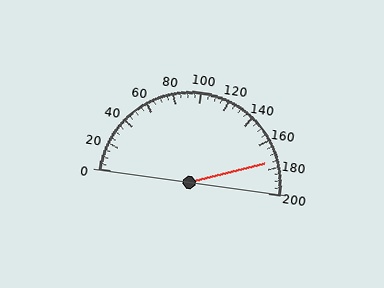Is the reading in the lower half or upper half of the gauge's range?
The reading is in the upper half of the range (0 to 200).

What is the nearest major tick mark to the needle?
The nearest major tick mark is 180.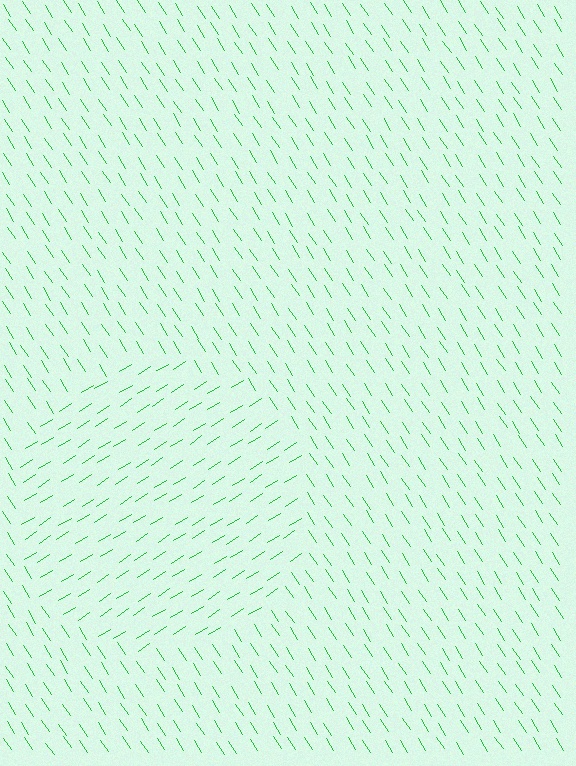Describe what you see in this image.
The image is filled with small green line segments. A circle region in the image has lines oriented differently from the surrounding lines, creating a visible texture boundary.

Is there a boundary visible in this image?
Yes, there is a texture boundary formed by a change in line orientation.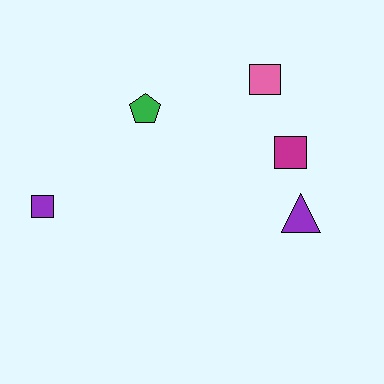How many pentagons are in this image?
There is 1 pentagon.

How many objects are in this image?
There are 5 objects.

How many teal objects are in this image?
There are no teal objects.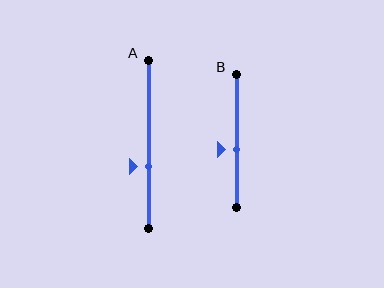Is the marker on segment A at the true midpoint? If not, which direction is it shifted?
No, the marker on segment A is shifted downward by about 14% of the segment length.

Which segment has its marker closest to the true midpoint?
Segment B has its marker closest to the true midpoint.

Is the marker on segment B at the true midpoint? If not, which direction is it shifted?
No, the marker on segment B is shifted downward by about 7% of the segment length.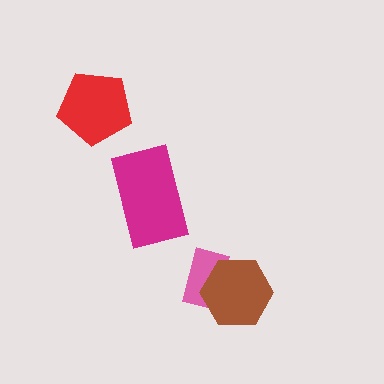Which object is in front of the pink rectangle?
The brown hexagon is in front of the pink rectangle.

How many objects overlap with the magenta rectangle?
0 objects overlap with the magenta rectangle.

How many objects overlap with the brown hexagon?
1 object overlaps with the brown hexagon.